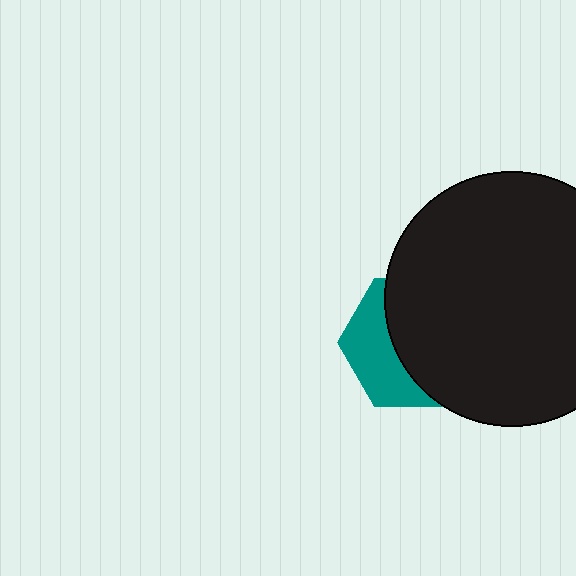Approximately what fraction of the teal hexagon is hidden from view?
Roughly 62% of the teal hexagon is hidden behind the black circle.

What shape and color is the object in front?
The object in front is a black circle.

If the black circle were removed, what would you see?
You would see the complete teal hexagon.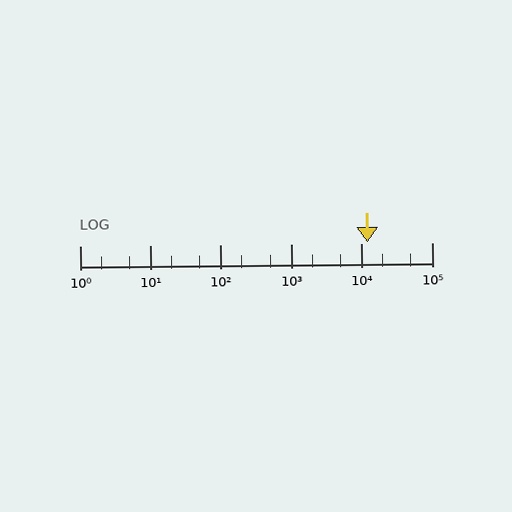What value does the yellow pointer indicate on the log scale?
The pointer indicates approximately 12000.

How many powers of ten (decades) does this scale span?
The scale spans 5 decades, from 1 to 100000.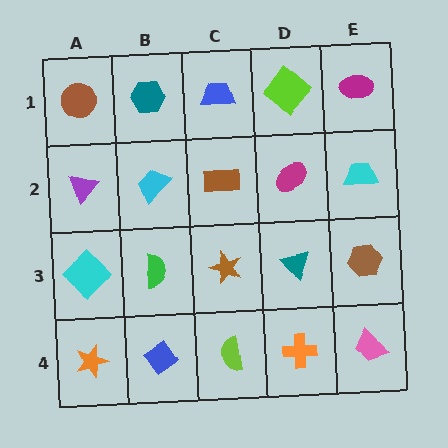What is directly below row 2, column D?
A teal triangle.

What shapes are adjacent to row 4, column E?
A brown hexagon (row 3, column E), an orange cross (row 4, column D).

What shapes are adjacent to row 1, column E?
A cyan trapezoid (row 2, column E), a lime diamond (row 1, column D).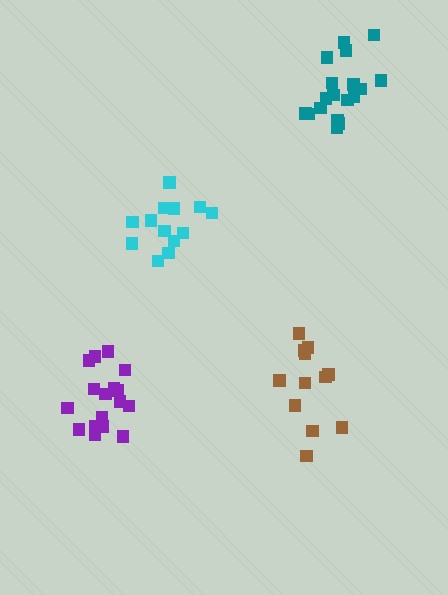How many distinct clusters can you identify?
There are 4 distinct clusters.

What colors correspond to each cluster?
The clusters are colored: purple, cyan, teal, brown.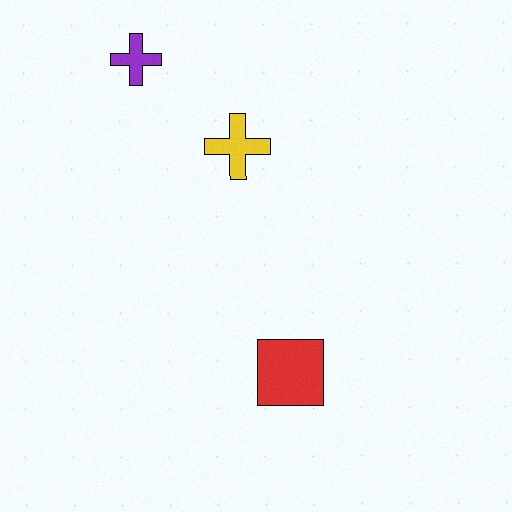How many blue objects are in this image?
There are no blue objects.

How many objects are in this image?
There are 3 objects.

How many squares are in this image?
There is 1 square.